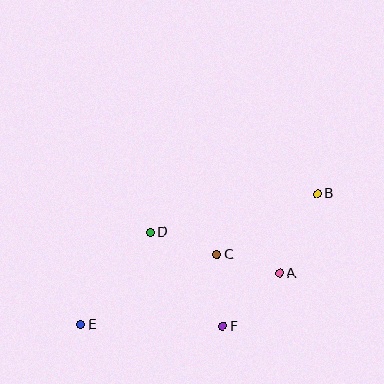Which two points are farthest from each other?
Points B and E are farthest from each other.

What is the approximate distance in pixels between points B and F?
The distance between B and F is approximately 163 pixels.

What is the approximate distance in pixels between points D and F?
The distance between D and F is approximately 119 pixels.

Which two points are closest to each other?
Points A and C are closest to each other.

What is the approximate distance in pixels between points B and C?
The distance between B and C is approximately 117 pixels.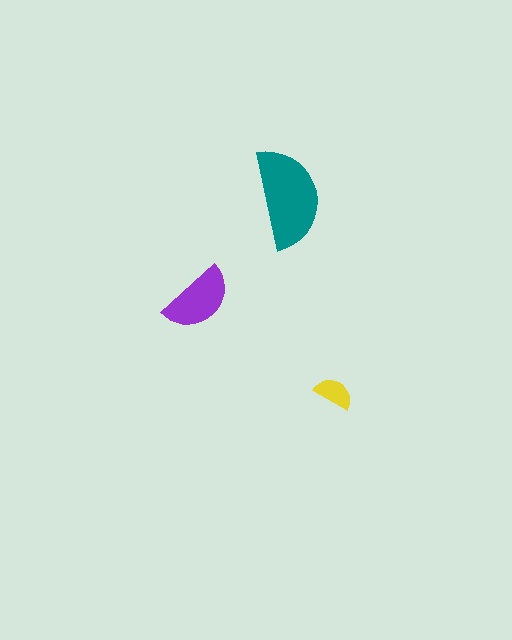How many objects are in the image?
There are 3 objects in the image.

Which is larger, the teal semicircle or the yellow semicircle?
The teal one.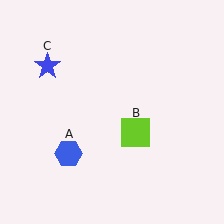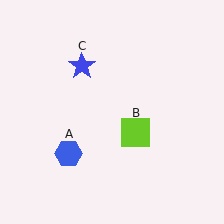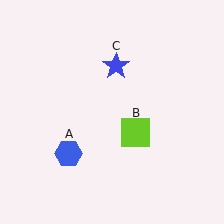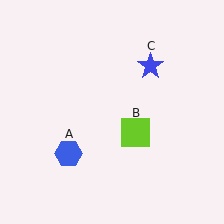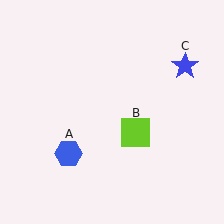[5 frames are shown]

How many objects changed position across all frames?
1 object changed position: blue star (object C).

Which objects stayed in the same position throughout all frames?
Blue hexagon (object A) and lime square (object B) remained stationary.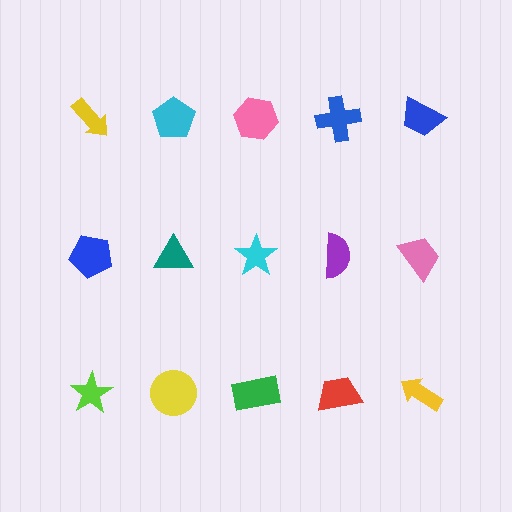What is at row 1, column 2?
A cyan pentagon.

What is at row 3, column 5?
A yellow arrow.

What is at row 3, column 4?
A red trapezoid.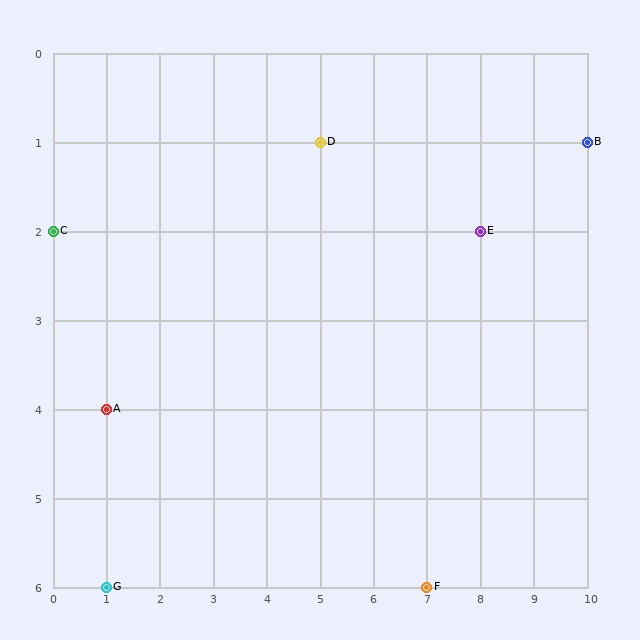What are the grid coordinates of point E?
Point E is at grid coordinates (8, 2).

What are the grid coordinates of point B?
Point B is at grid coordinates (10, 1).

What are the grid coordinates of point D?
Point D is at grid coordinates (5, 1).